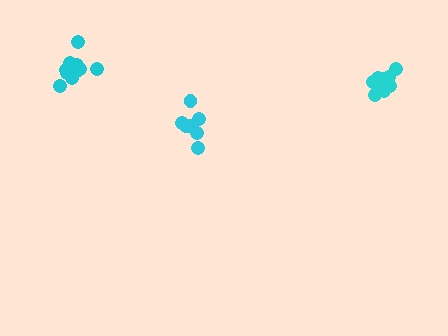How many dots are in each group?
Group 1: 9 dots, Group 2: 10 dots, Group 3: 7 dots (26 total).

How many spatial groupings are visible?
There are 3 spatial groupings.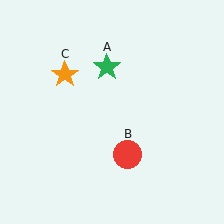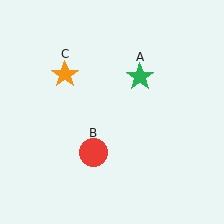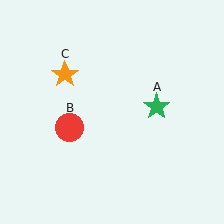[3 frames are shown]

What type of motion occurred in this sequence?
The green star (object A), red circle (object B) rotated clockwise around the center of the scene.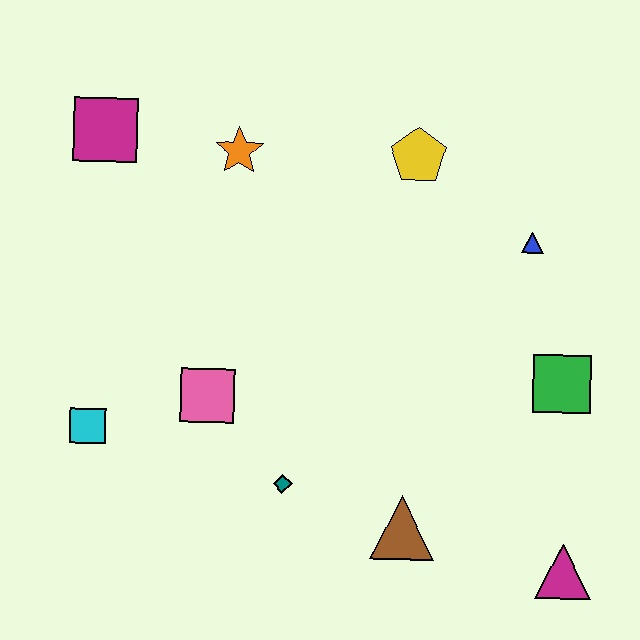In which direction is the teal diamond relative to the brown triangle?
The teal diamond is to the left of the brown triangle.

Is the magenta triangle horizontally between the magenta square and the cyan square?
No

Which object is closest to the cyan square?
The pink square is closest to the cyan square.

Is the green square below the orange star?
Yes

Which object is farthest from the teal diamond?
The magenta square is farthest from the teal diamond.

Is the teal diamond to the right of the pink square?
Yes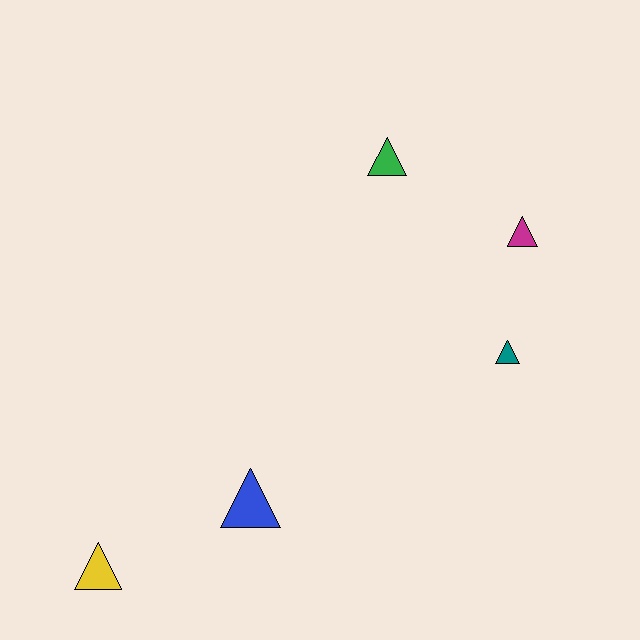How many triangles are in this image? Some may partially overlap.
There are 5 triangles.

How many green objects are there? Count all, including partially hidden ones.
There is 1 green object.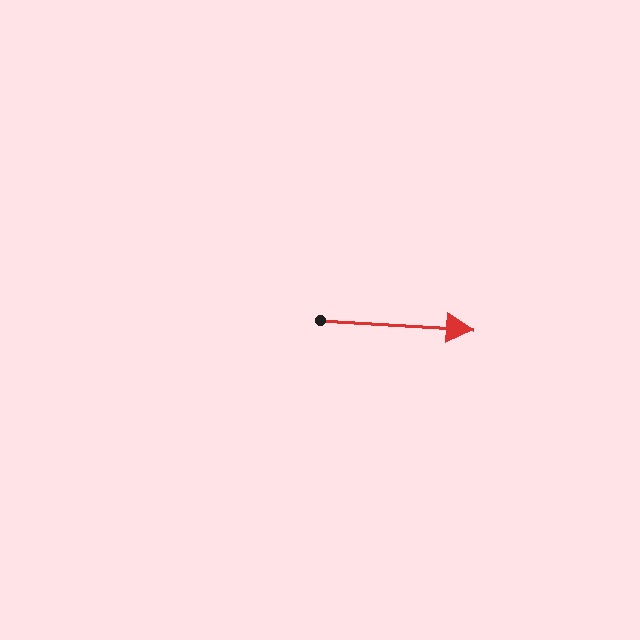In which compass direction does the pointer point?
East.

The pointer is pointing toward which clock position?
Roughly 3 o'clock.